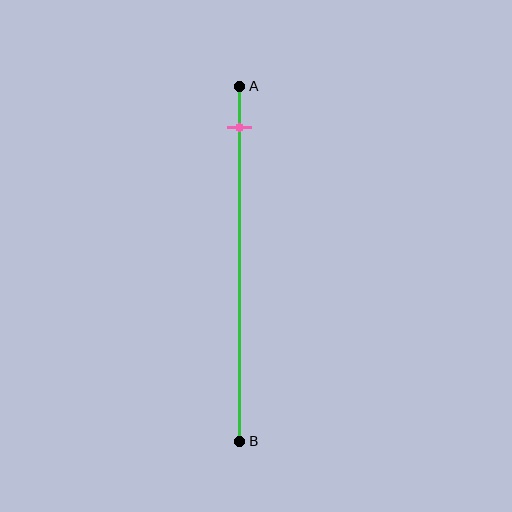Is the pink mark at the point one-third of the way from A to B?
No, the mark is at about 10% from A, not at the 33% one-third point.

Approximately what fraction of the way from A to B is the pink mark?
The pink mark is approximately 10% of the way from A to B.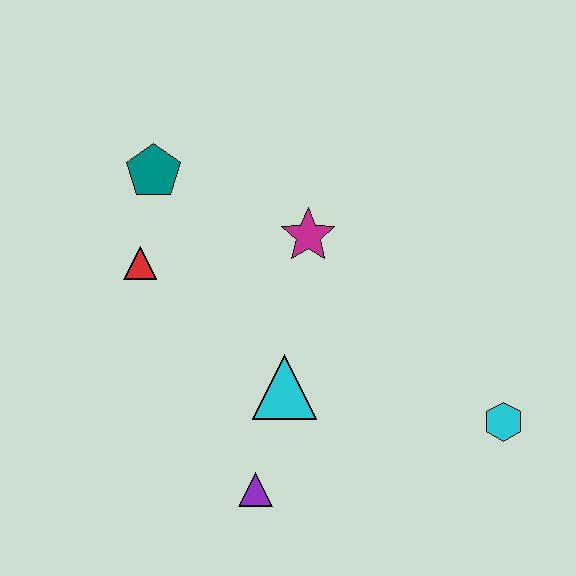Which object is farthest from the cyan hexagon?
The teal pentagon is farthest from the cyan hexagon.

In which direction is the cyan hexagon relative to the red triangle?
The cyan hexagon is to the right of the red triangle.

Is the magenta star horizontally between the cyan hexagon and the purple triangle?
Yes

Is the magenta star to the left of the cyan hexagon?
Yes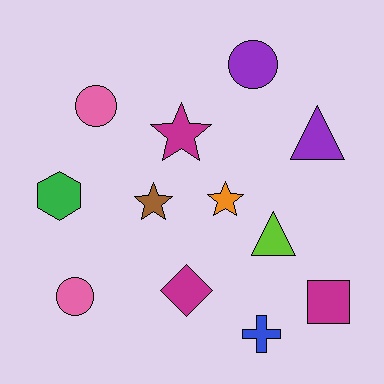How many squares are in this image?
There is 1 square.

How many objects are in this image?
There are 12 objects.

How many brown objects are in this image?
There is 1 brown object.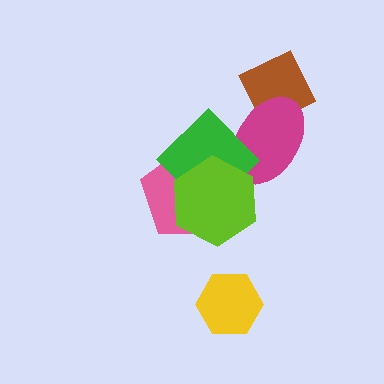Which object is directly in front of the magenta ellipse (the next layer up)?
The green diamond is directly in front of the magenta ellipse.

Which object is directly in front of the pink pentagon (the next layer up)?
The green diamond is directly in front of the pink pentagon.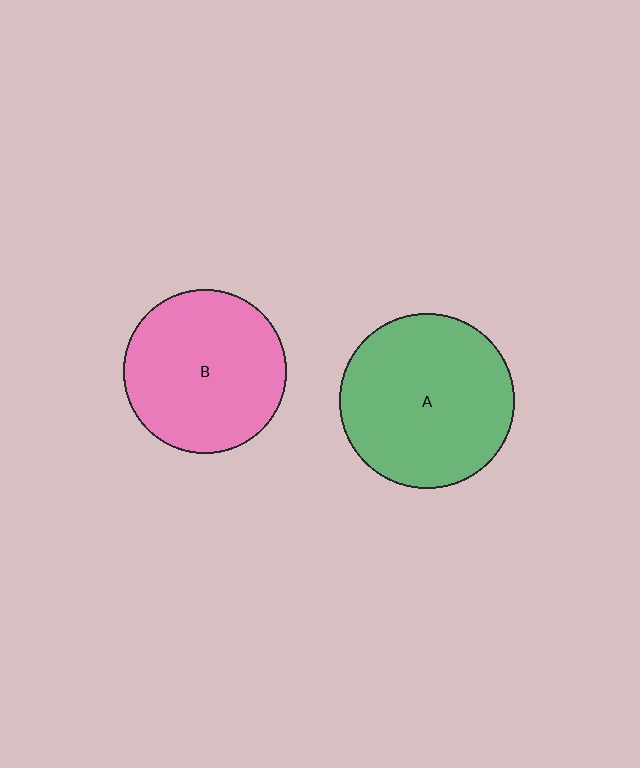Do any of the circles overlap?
No, none of the circles overlap.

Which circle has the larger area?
Circle A (green).